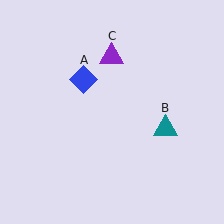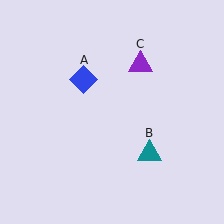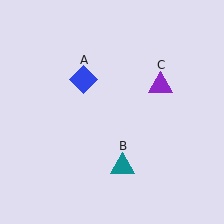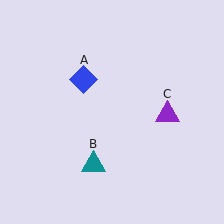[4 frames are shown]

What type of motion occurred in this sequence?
The teal triangle (object B), purple triangle (object C) rotated clockwise around the center of the scene.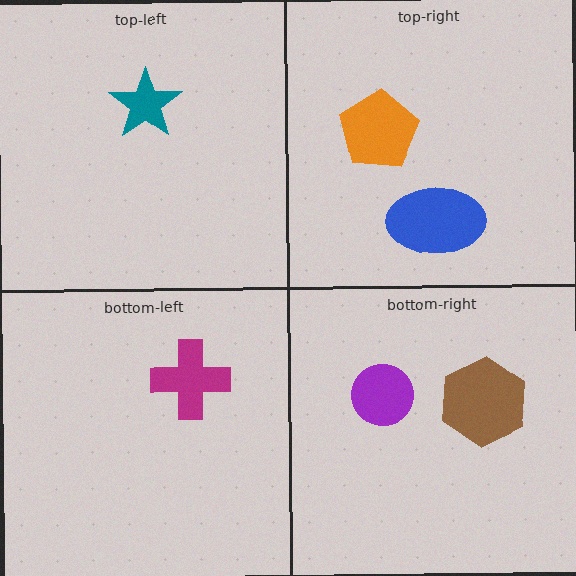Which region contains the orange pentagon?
The top-right region.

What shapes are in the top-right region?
The orange pentagon, the blue ellipse.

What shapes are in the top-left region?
The teal star.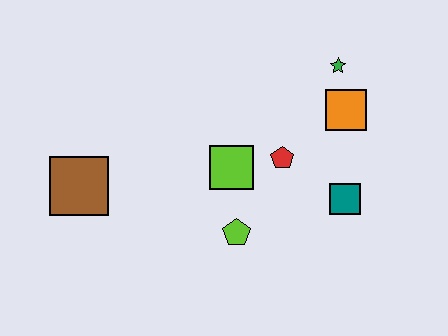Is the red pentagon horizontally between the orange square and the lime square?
Yes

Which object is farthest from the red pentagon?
The brown square is farthest from the red pentagon.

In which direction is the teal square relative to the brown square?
The teal square is to the right of the brown square.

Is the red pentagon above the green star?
No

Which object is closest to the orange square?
The green star is closest to the orange square.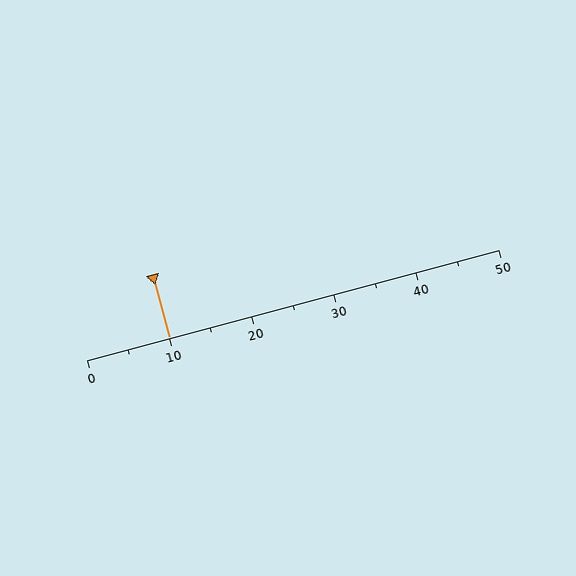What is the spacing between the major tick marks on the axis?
The major ticks are spaced 10 apart.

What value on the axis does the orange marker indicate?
The marker indicates approximately 10.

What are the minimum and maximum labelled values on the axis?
The axis runs from 0 to 50.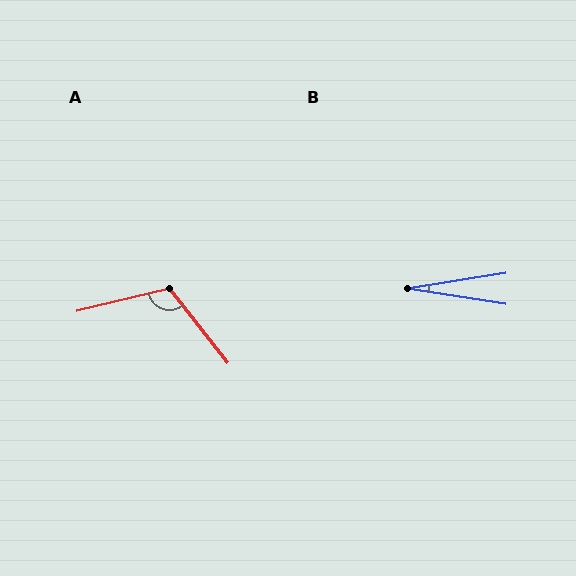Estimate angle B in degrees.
Approximately 17 degrees.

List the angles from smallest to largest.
B (17°), A (114°).